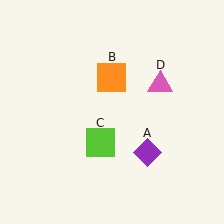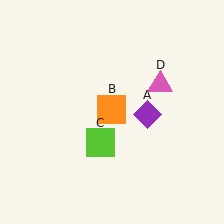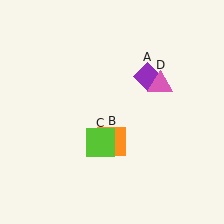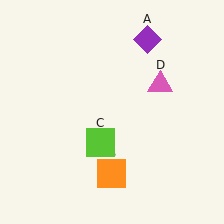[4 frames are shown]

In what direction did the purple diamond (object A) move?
The purple diamond (object A) moved up.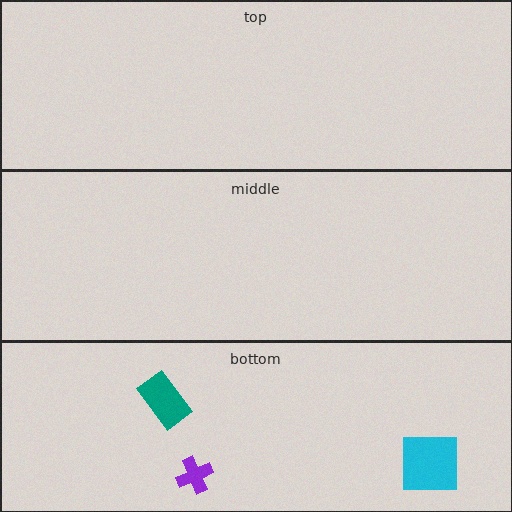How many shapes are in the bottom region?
3.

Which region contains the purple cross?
The bottom region.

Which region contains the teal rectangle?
The bottom region.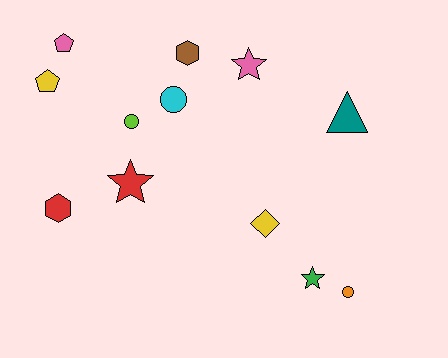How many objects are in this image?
There are 12 objects.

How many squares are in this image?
There are no squares.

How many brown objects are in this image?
There is 1 brown object.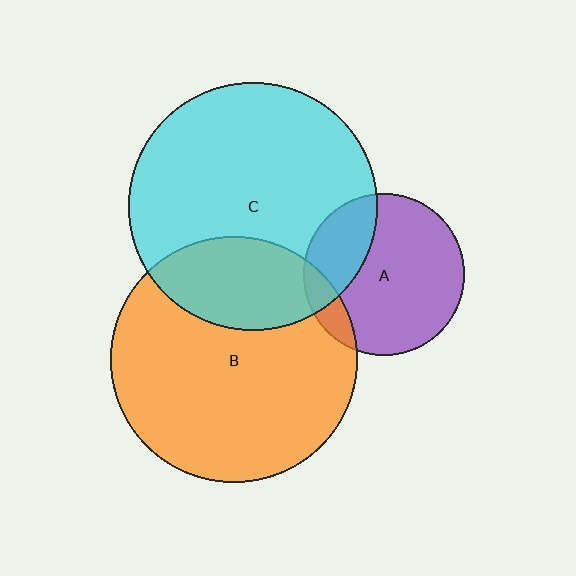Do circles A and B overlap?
Yes.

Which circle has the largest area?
Circle C (cyan).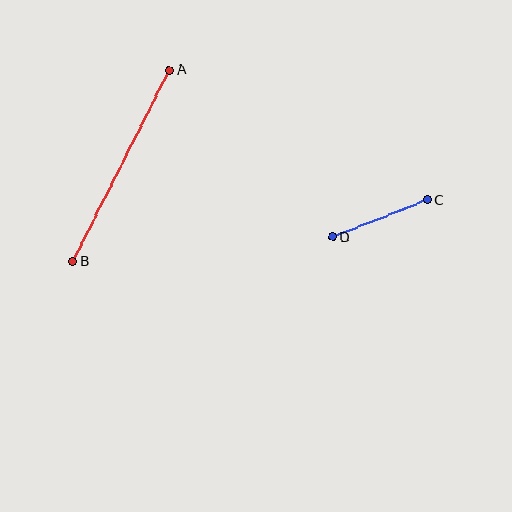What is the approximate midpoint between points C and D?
The midpoint is at approximately (380, 219) pixels.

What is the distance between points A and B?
The distance is approximately 214 pixels.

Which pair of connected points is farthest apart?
Points A and B are farthest apart.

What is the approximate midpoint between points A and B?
The midpoint is at approximately (121, 166) pixels.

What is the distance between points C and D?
The distance is approximately 102 pixels.